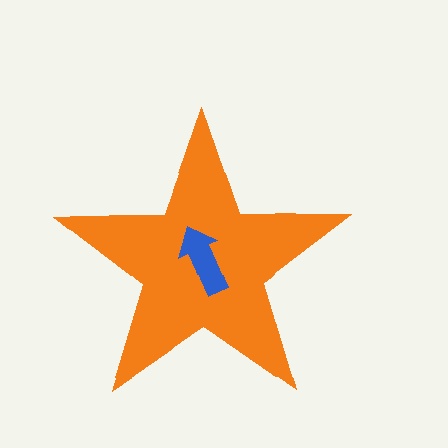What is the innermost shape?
The blue arrow.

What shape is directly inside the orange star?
The blue arrow.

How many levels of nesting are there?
2.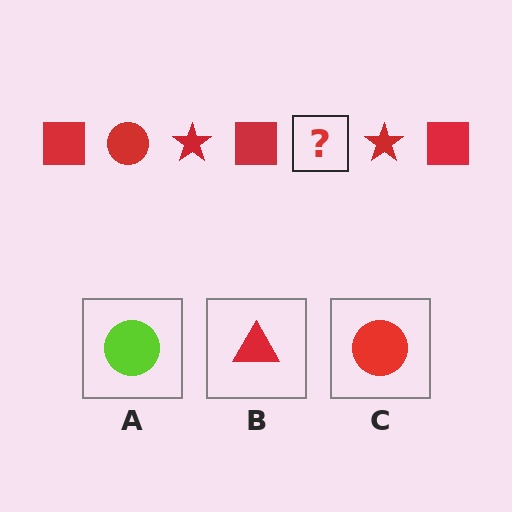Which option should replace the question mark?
Option C.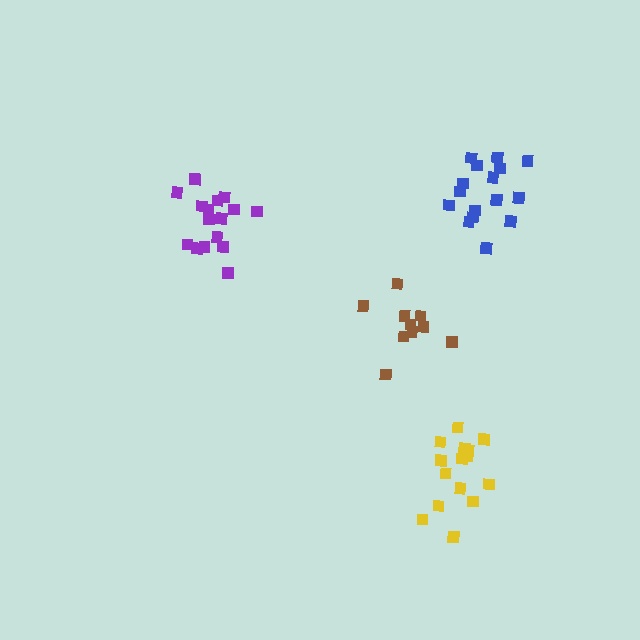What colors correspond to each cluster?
The clusters are colored: yellow, purple, brown, blue.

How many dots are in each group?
Group 1: 15 dots, Group 2: 16 dots, Group 3: 10 dots, Group 4: 16 dots (57 total).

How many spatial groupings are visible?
There are 4 spatial groupings.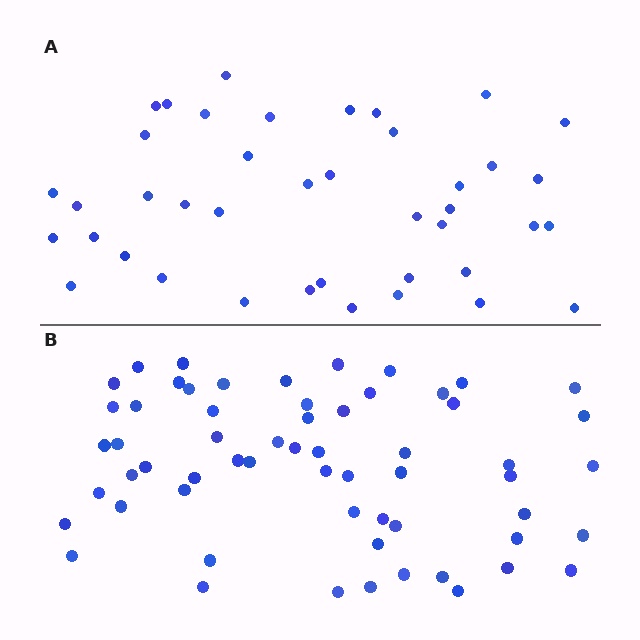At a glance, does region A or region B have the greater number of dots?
Region B (the bottom region) has more dots.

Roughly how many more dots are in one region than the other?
Region B has approximately 20 more dots than region A.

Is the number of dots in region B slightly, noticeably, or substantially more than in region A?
Region B has substantially more. The ratio is roughly 1.5 to 1.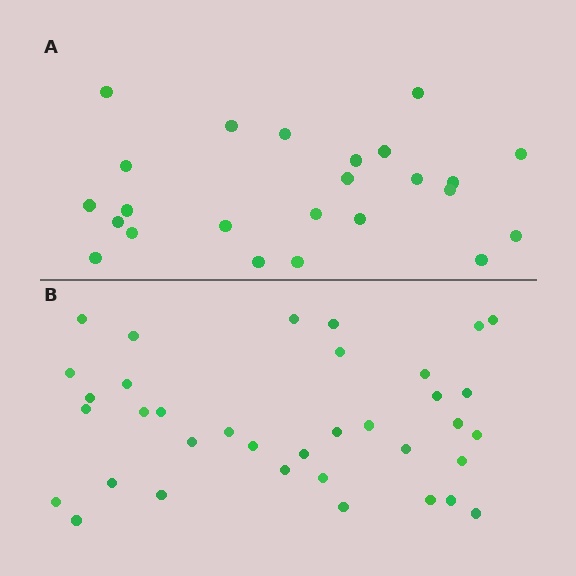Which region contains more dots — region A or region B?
Region B (the bottom region) has more dots.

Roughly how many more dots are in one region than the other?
Region B has roughly 12 or so more dots than region A.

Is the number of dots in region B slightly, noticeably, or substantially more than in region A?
Region B has substantially more. The ratio is roughly 1.5 to 1.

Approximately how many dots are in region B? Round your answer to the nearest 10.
About 40 dots. (The exact count is 36, which rounds to 40.)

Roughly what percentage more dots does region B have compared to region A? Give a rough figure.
About 50% more.